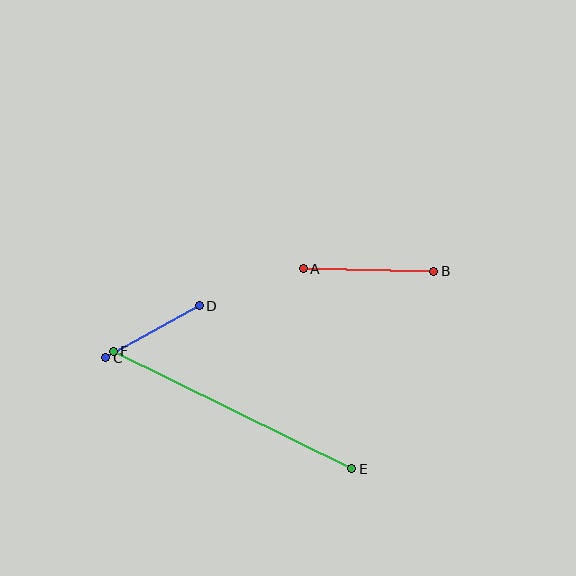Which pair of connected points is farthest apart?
Points E and F are farthest apart.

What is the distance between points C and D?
The distance is approximately 107 pixels.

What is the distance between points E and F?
The distance is approximately 266 pixels.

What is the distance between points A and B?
The distance is approximately 131 pixels.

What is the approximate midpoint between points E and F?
The midpoint is at approximately (232, 410) pixels.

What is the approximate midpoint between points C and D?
The midpoint is at approximately (153, 332) pixels.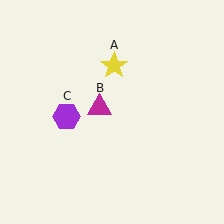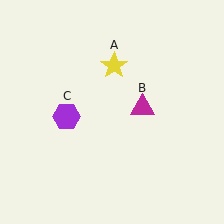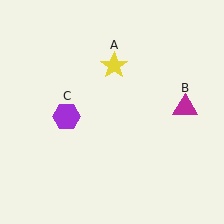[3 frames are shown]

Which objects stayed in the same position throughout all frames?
Yellow star (object A) and purple hexagon (object C) remained stationary.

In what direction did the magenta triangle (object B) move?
The magenta triangle (object B) moved right.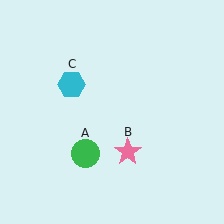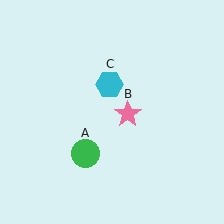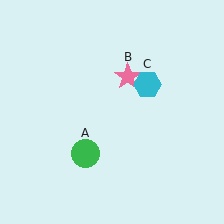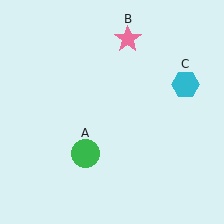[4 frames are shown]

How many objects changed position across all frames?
2 objects changed position: pink star (object B), cyan hexagon (object C).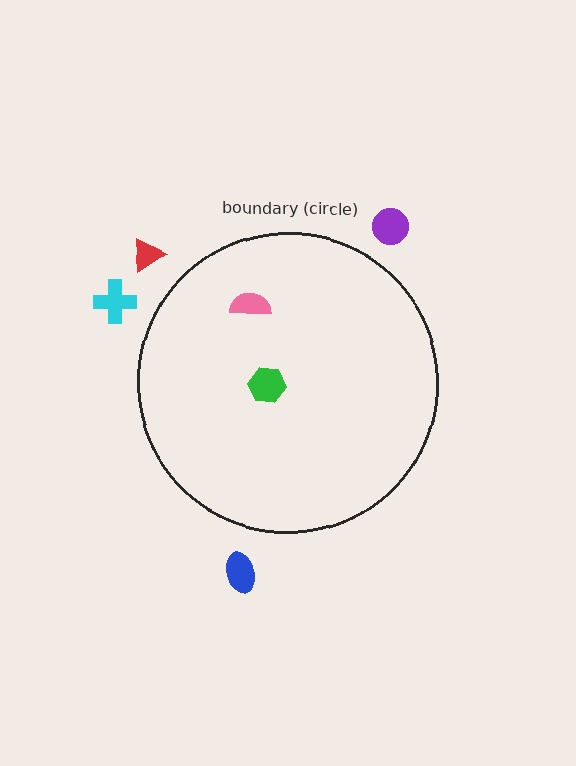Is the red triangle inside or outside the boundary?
Outside.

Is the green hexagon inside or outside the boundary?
Inside.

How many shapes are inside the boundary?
2 inside, 4 outside.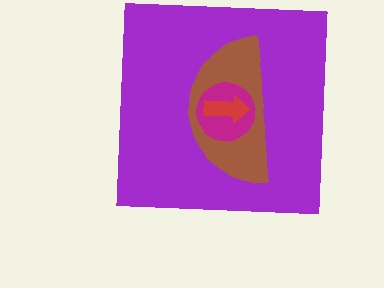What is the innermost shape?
The red arrow.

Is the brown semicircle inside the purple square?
Yes.